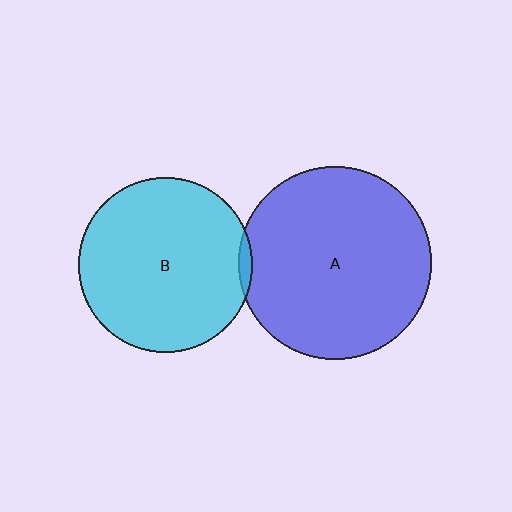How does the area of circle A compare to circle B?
Approximately 1.2 times.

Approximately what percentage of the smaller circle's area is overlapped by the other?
Approximately 5%.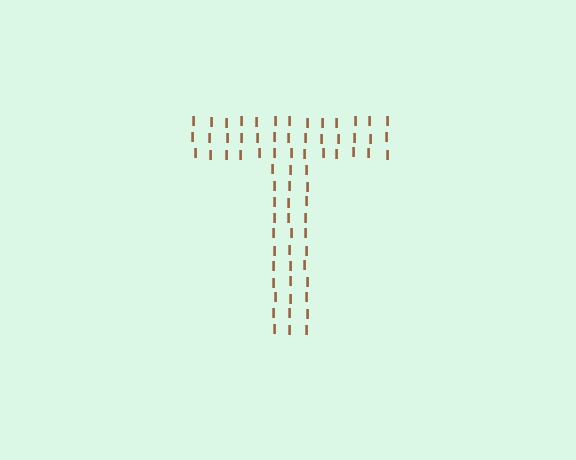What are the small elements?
The small elements are letter I's.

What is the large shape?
The large shape is the letter T.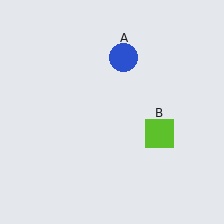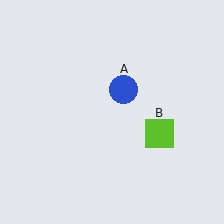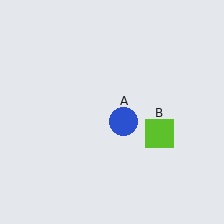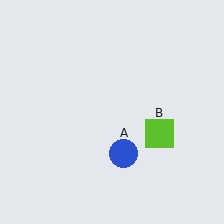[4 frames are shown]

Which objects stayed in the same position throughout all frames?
Lime square (object B) remained stationary.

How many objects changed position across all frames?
1 object changed position: blue circle (object A).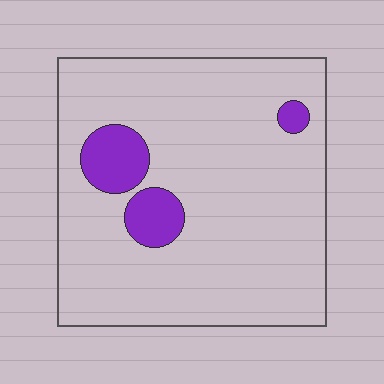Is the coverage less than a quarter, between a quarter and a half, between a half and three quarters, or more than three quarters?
Less than a quarter.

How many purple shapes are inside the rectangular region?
3.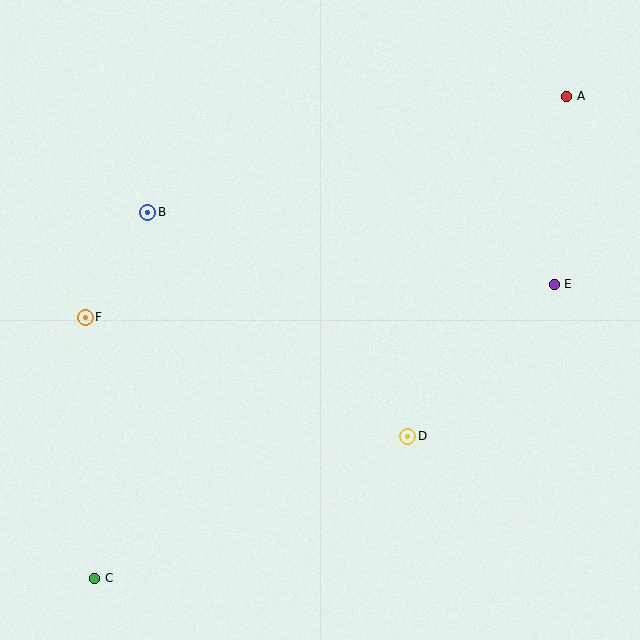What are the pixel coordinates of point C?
Point C is at (95, 578).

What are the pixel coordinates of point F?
Point F is at (85, 317).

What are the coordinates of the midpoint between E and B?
The midpoint between E and B is at (351, 248).